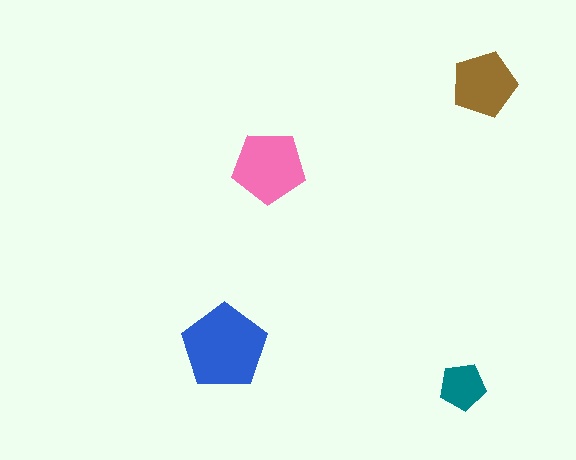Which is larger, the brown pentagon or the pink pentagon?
The pink one.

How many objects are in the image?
There are 4 objects in the image.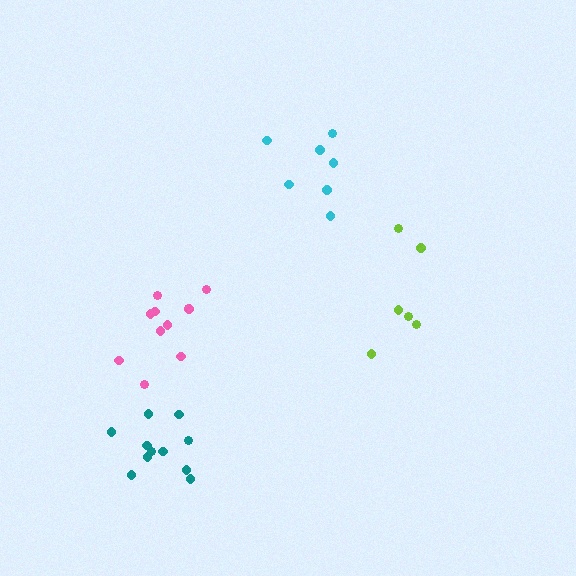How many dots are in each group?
Group 1: 11 dots, Group 2: 11 dots, Group 3: 6 dots, Group 4: 7 dots (35 total).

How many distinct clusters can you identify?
There are 4 distinct clusters.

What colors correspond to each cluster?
The clusters are colored: pink, teal, lime, cyan.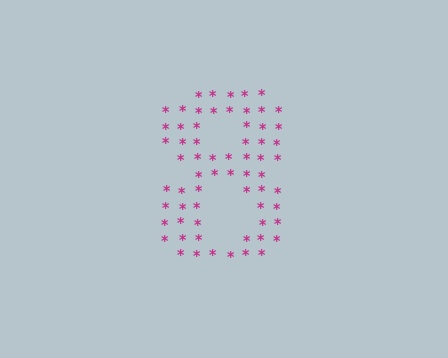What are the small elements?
The small elements are asterisks.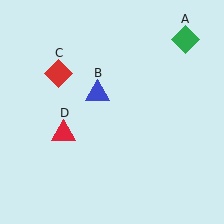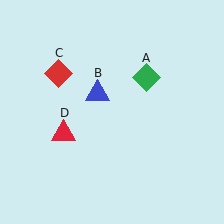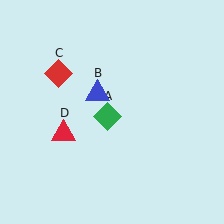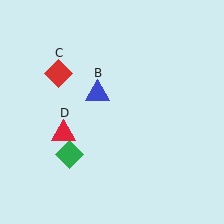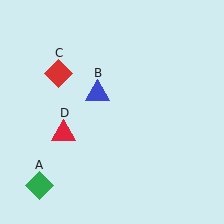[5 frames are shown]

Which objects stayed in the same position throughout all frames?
Blue triangle (object B) and red diamond (object C) and red triangle (object D) remained stationary.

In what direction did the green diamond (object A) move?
The green diamond (object A) moved down and to the left.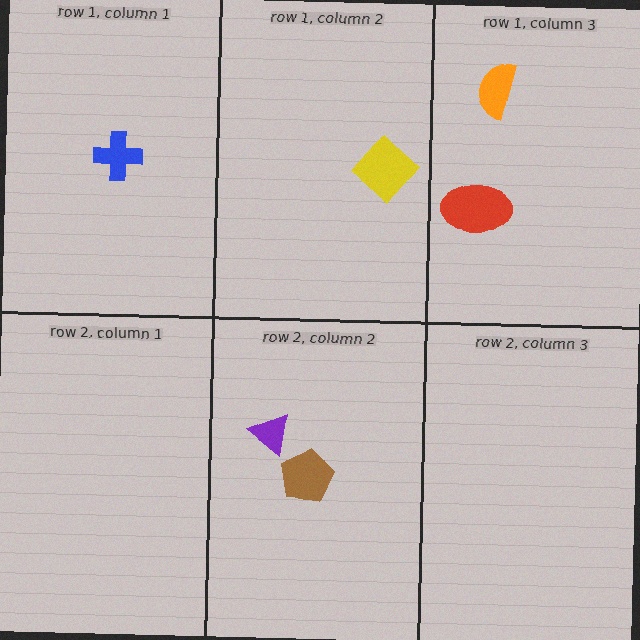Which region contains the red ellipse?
The row 1, column 3 region.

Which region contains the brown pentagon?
The row 2, column 2 region.